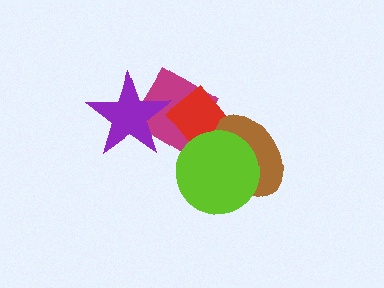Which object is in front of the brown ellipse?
The lime circle is in front of the brown ellipse.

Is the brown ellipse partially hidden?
Yes, it is partially covered by another shape.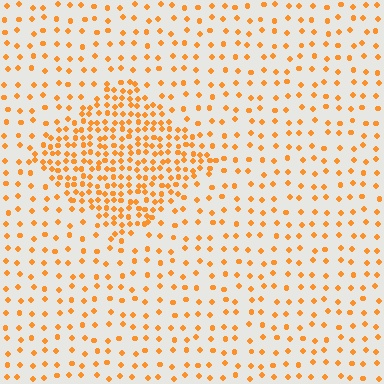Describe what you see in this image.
The image contains small orange elements arranged at two different densities. A diamond-shaped region is visible where the elements are more densely packed than the surrounding area.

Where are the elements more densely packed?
The elements are more densely packed inside the diamond boundary.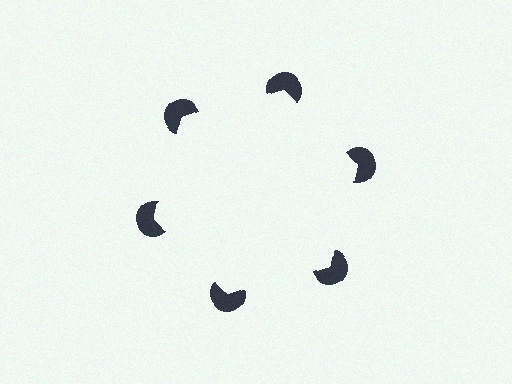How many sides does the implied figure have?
6 sides.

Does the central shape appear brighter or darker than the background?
It typically appears slightly brighter than the background, even though no actual brightness change is drawn.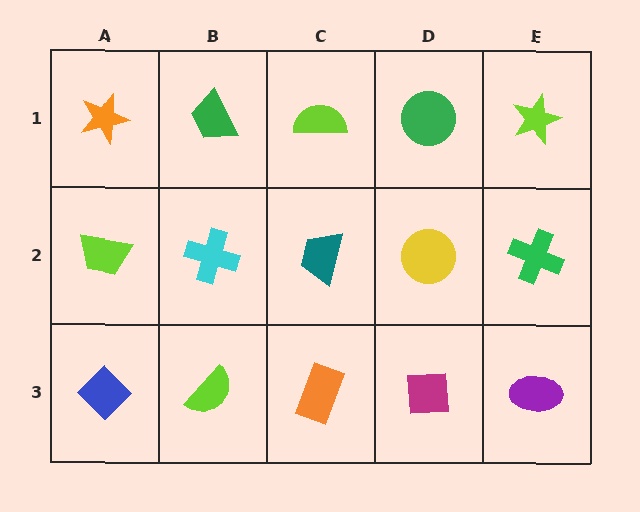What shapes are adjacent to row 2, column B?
A green trapezoid (row 1, column B), a lime semicircle (row 3, column B), a lime trapezoid (row 2, column A), a teal trapezoid (row 2, column C).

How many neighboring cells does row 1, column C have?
3.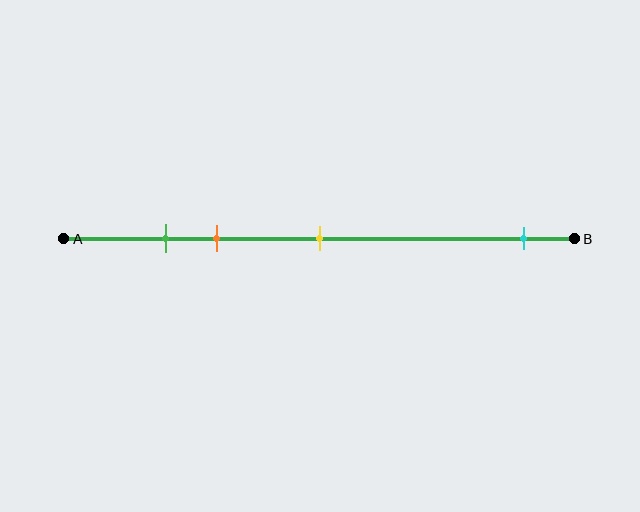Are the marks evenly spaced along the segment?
No, the marks are not evenly spaced.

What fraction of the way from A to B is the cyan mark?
The cyan mark is approximately 90% (0.9) of the way from A to B.